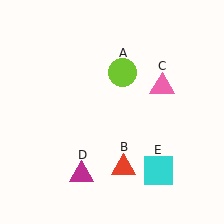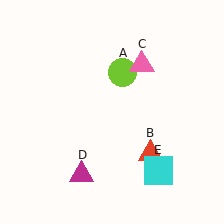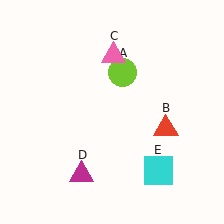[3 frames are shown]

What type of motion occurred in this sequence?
The red triangle (object B), pink triangle (object C) rotated counterclockwise around the center of the scene.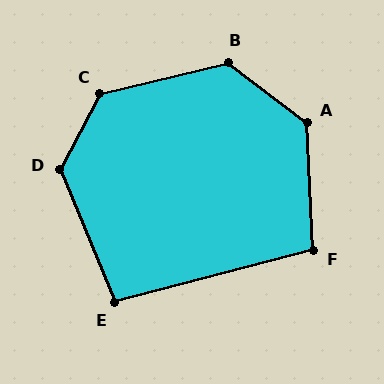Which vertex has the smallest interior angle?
E, at approximately 98 degrees.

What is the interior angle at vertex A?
Approximately 130 degrees (obtuse).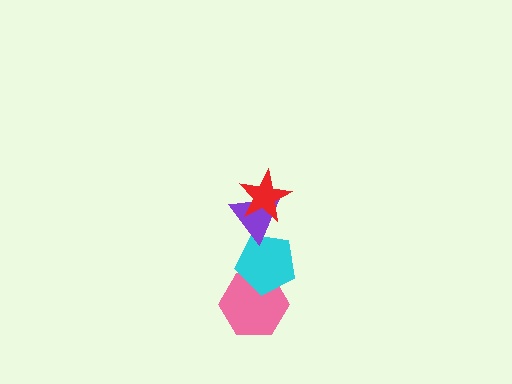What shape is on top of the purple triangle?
The red star is on top of the purple triangle.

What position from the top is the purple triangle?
The purple triangle is 2nd from the top.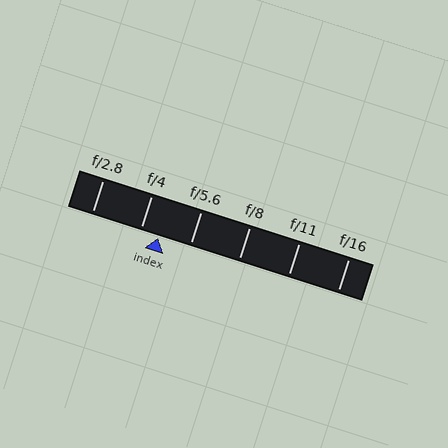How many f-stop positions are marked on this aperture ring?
There are 6 f-stop positions marked.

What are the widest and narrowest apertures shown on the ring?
The widest aperture shown is f/2.8 and the narrowest is f/16.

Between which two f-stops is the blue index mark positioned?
The index mark is between f/4 and f/5.6.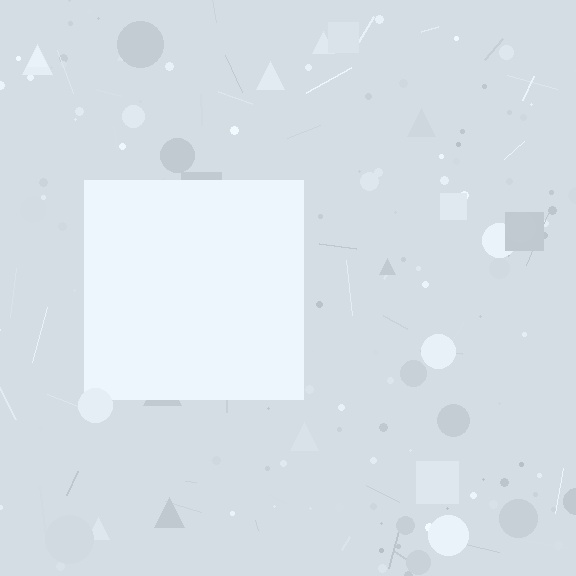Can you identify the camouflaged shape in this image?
The camouflaged shape is a square.